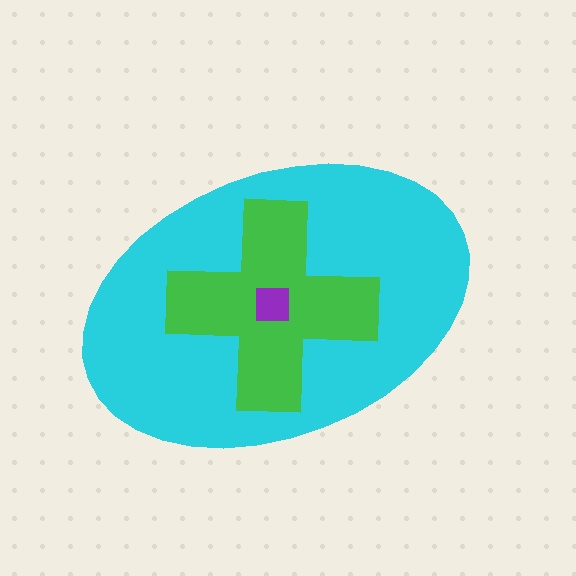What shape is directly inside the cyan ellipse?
The green cross.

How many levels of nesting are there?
3.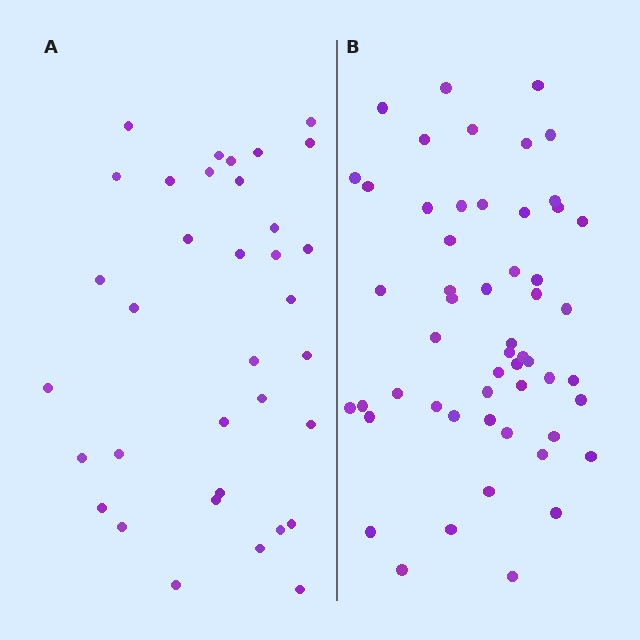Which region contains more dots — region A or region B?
Region B (the right region) has more dots.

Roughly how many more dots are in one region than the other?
Region B has approximately 20 more dots than region A.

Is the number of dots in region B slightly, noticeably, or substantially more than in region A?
Region B has substantially more. The ratio is roughly 1.5 to 1.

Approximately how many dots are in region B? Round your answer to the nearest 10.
About 50 dots. (The exact count is 54, which rounds to 50.)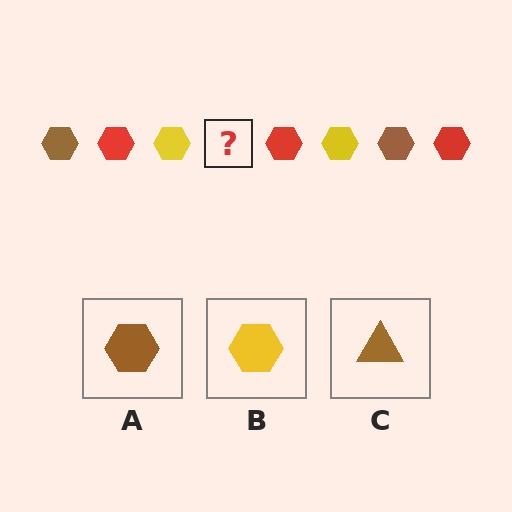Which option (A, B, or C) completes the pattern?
A.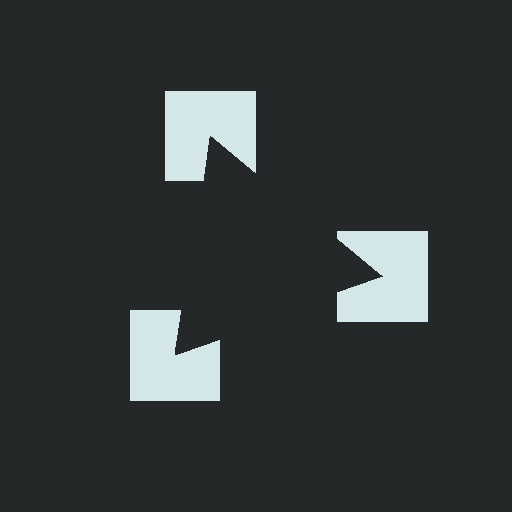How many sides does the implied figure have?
3 sides.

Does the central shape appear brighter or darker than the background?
It typically appears slightly darker than the background, even though no actual brightness change is drawn.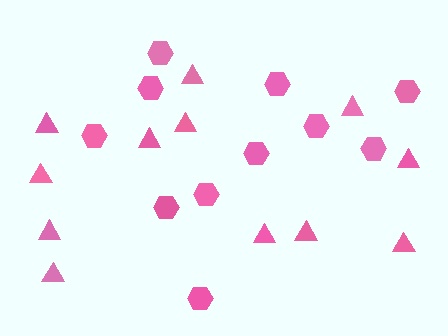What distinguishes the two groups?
There are 2 groups: one group of triangles (12) and one group of hexagons (11).